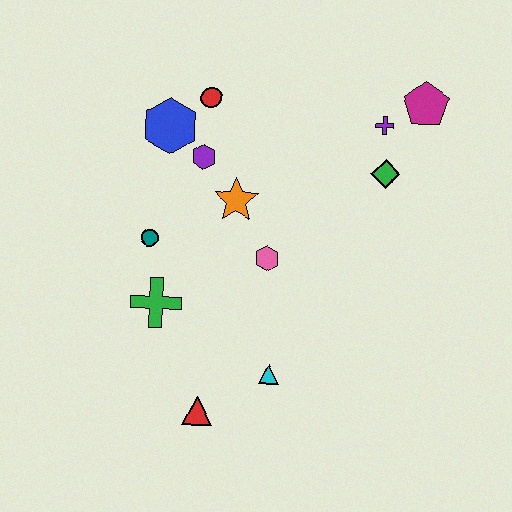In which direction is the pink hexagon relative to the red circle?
The pink hexagon is below the red circle.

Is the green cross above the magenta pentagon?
No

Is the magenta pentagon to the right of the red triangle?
Yes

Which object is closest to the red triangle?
The cyan triangle is closest to the red triangle.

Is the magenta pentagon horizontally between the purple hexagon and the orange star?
No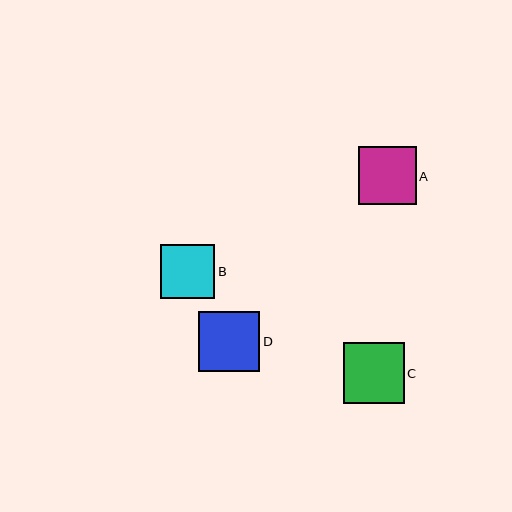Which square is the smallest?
Square B is the smallest with a size of approximately 54 pixels.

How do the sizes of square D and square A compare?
Square D and square A are approximately the same size.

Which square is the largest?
Square D is the largest with a size of approximately 61 pixels.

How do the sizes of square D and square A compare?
Square D and square A are approximately the same size.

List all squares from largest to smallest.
From largest to smallest: D, C, A, B.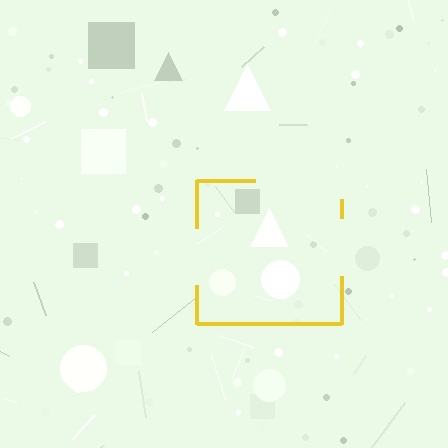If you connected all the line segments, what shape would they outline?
They would outline a square.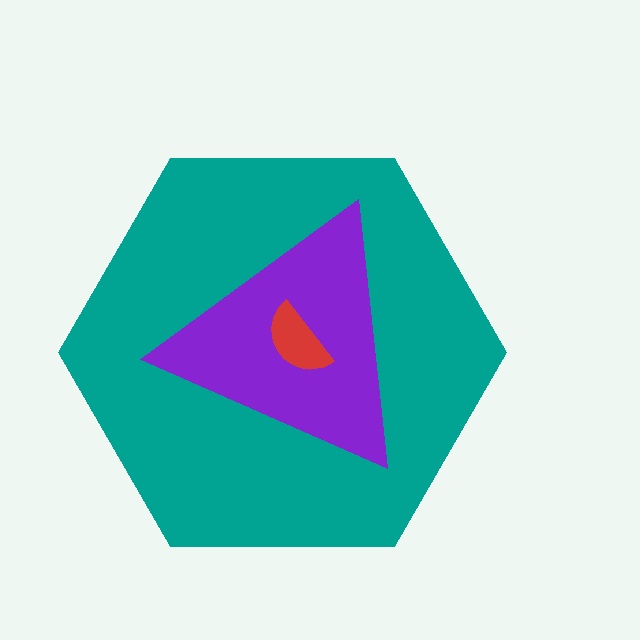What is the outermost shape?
The teal hexagon.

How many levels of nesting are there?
3.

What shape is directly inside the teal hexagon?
The purple triangle.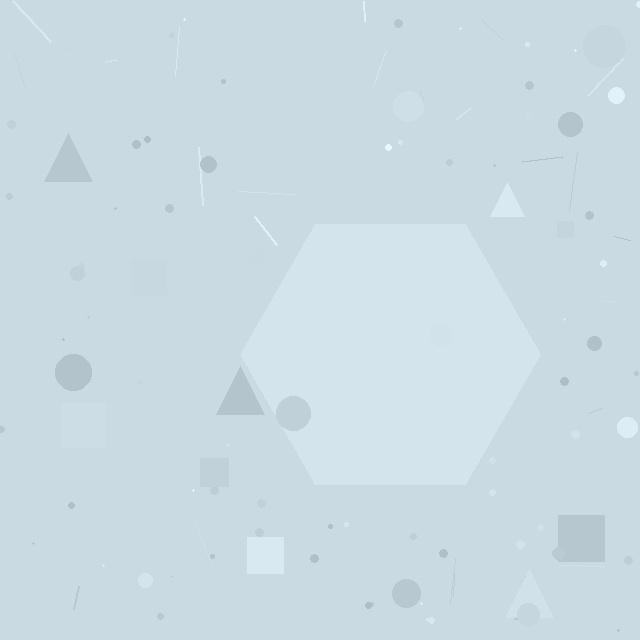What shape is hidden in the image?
A hexagon is hidden in the image.